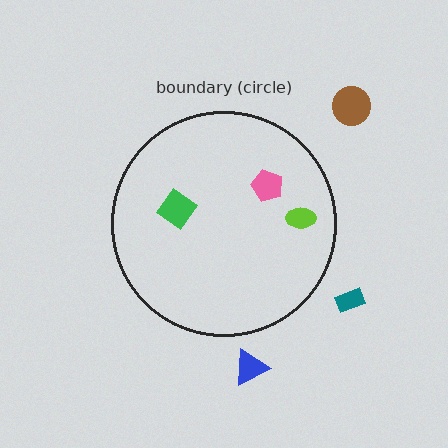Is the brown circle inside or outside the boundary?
Outside.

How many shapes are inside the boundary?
3 inside, 3 outside.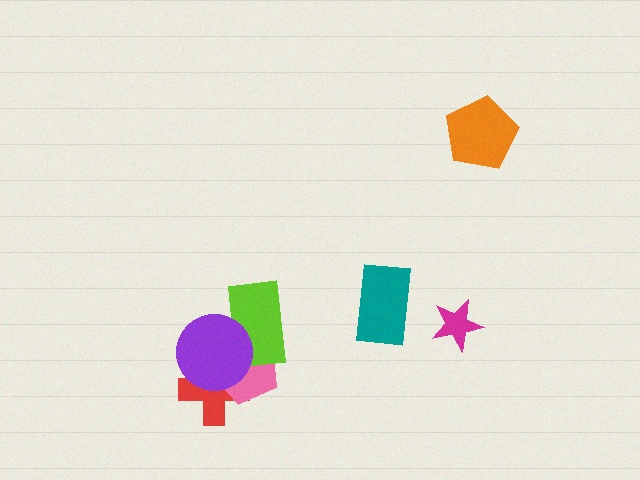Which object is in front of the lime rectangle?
The purple circle is in front of the lime rectangle.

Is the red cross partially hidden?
Yes, it is partially covered by another shape.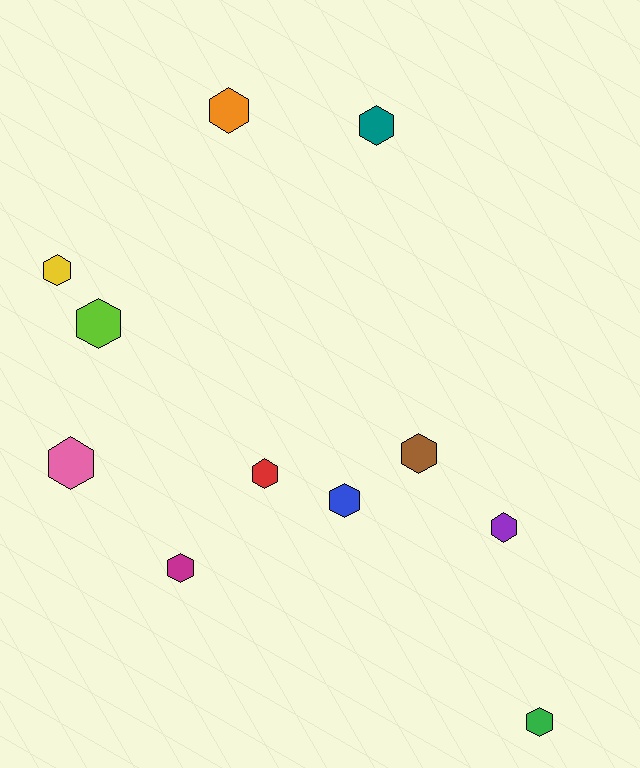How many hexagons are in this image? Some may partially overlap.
There are 11 hexagons.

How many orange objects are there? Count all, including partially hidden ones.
There is 1 orange object.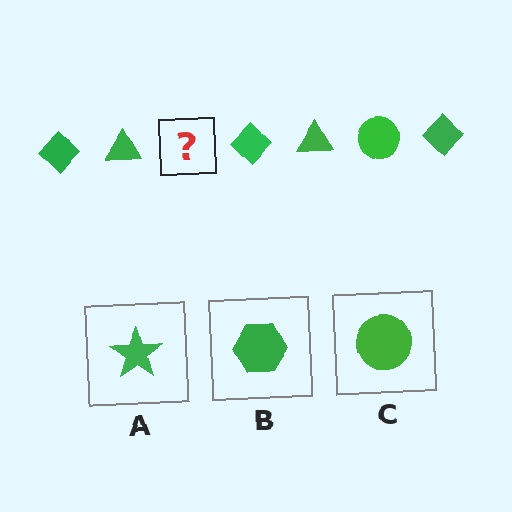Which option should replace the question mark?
Option C.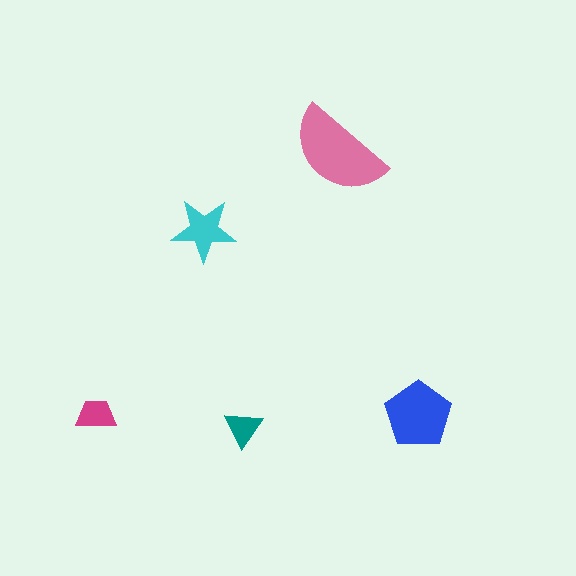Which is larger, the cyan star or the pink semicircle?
The pink semicircle.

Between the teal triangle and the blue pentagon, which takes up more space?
The blue pentagon.